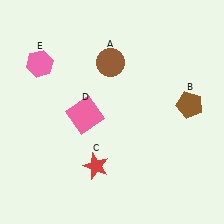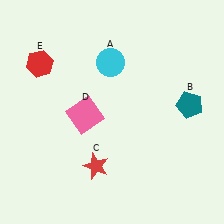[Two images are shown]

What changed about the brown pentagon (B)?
In Image 1, B is brown. In Image 2, it changed to teal.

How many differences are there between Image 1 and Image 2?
There are 3 differences between the two images.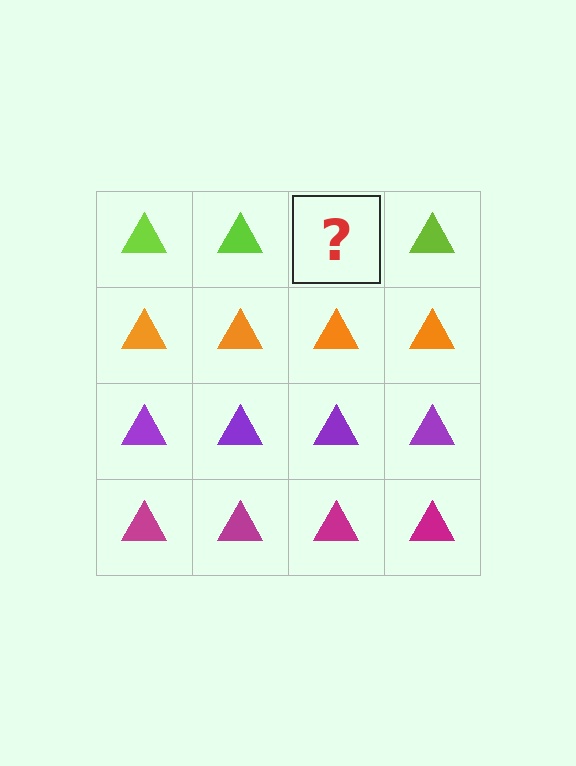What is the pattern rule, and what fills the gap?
The rule is that each row has a consistent color. The gap should be filled with a lime triangle.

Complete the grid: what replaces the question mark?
The question mark should be replaced with a lime triangle.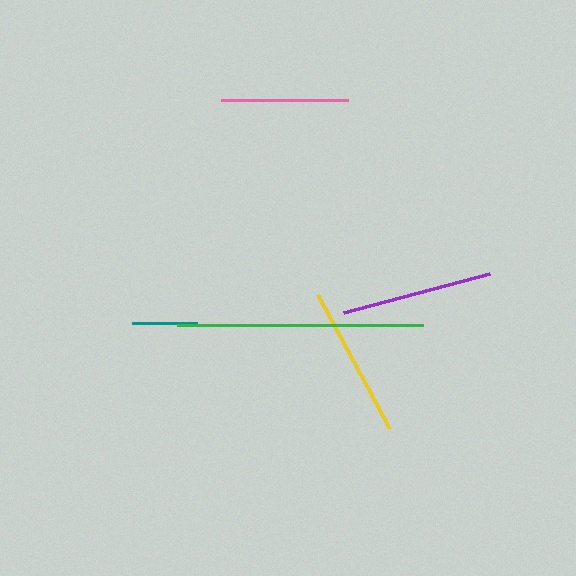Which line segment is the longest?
The green line is the longest at approximately 246 pixels.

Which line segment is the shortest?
The teal line is the shortest at approximately 65 pixels.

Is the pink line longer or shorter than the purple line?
The purple line is longer than the pink line.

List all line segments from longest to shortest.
From longest to shortest: green, yellow, purple, pink, teal.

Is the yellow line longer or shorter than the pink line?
The yellow line is longer than the pink line.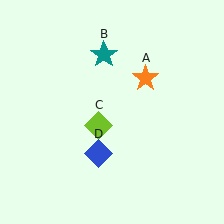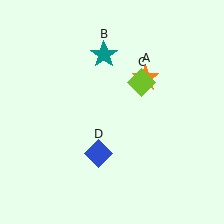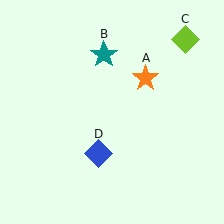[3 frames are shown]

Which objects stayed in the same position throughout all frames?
Orange star (object A) and teal star (object B) and blue diamond (object D) remained stationary.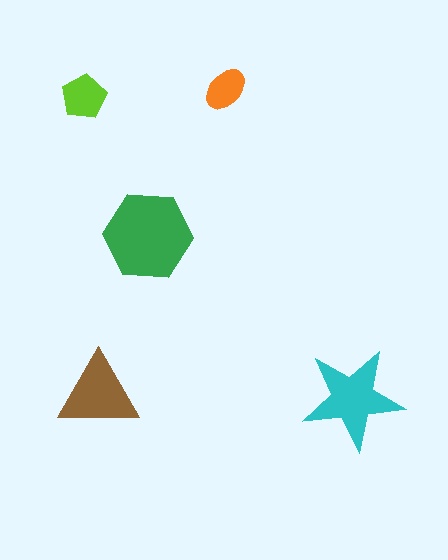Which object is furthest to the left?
The lime pentagon is leftmost.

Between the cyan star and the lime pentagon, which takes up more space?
The cyan star.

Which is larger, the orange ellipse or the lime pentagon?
The lime pentagon.